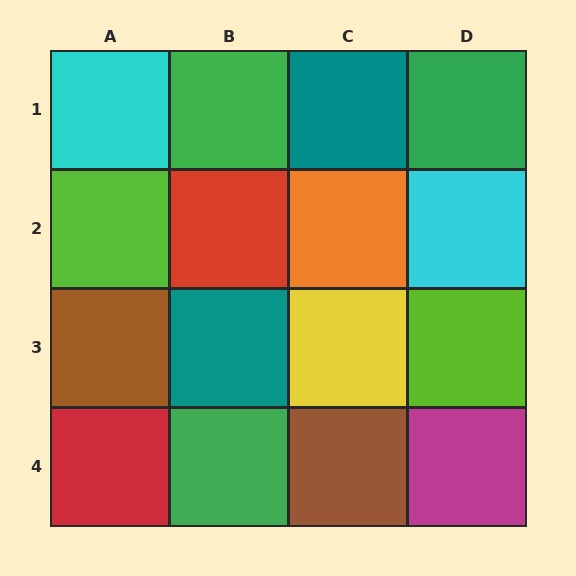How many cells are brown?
2 cells are brown.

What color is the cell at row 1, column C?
Teal.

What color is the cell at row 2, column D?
Cyan.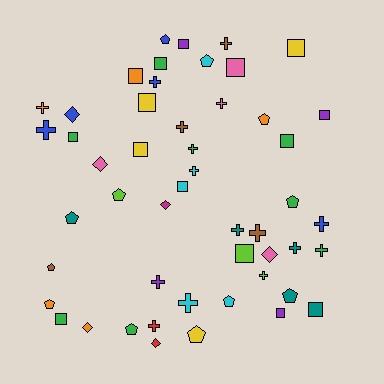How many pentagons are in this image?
There are 12 pentagons.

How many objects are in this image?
There are 50 objects.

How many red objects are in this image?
There are 2 red objects.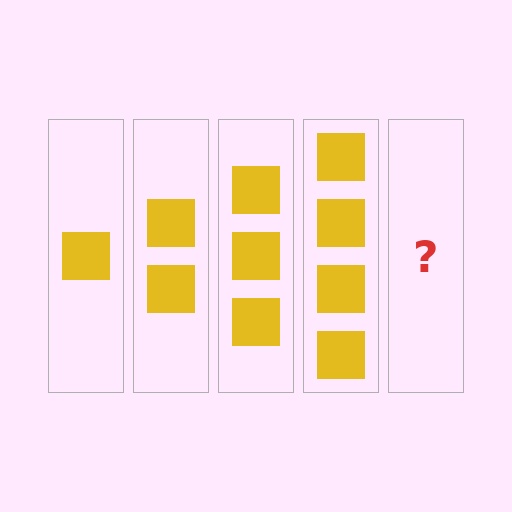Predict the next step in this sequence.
The next step is 5 squares.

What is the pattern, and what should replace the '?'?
The pattern is that each step adds one more square. The '?' should be 5 squares.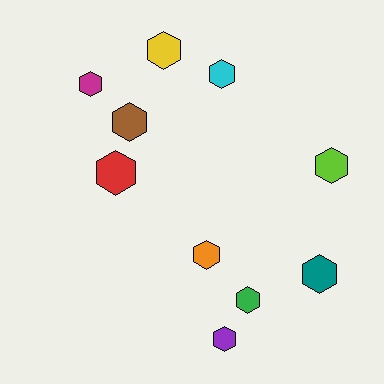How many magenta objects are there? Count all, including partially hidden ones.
There is 1 magenta object.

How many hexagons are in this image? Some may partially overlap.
There are 10 hexagons.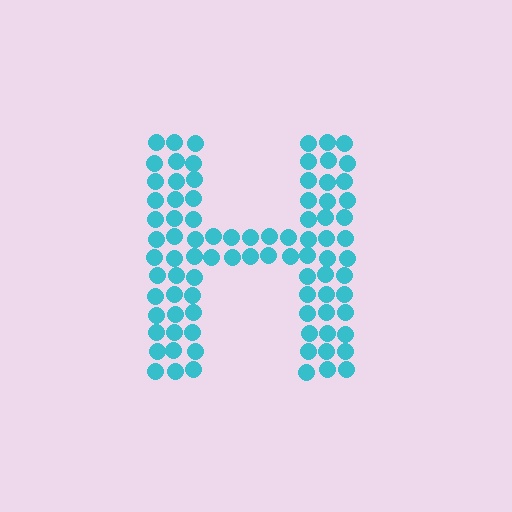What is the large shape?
The large shape is the letter H.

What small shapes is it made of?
It is made of small circles.